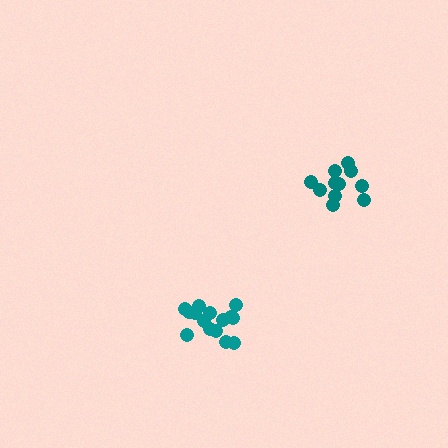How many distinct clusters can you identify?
There are 2 distinct clusters.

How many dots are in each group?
Group 1: 15 dots, Group 2: 11 dots (26 total).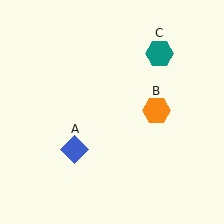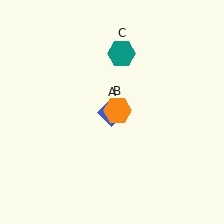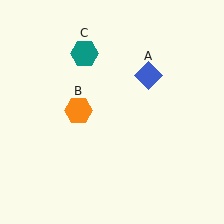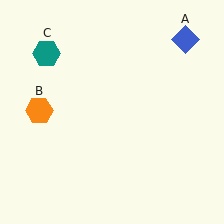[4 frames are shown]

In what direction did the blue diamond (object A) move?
The blue diamond (object A) moved up and to the right.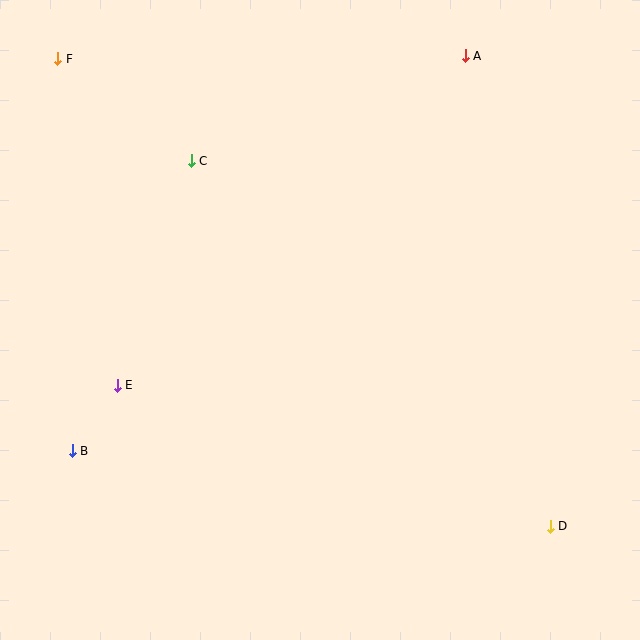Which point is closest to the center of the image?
Point C at (191, 161) is closest to the center.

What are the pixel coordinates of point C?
Point C is at (191, 161).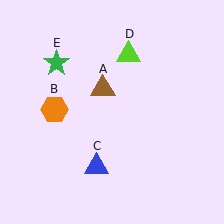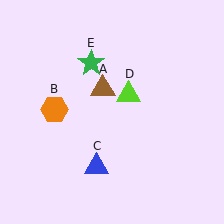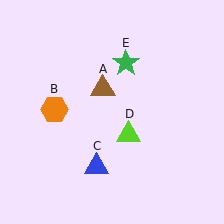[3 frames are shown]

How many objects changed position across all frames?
2 objects changed position: lime triangle (object D), green star (object E).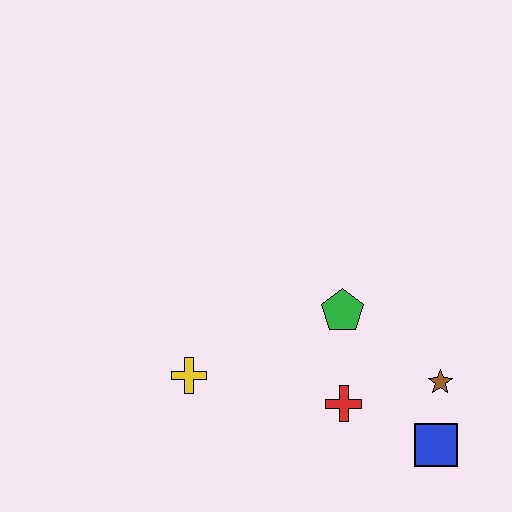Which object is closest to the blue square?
The brown star is closest to the blue square.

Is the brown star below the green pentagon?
Yes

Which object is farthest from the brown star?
The yellow cross is farthest from the brown star.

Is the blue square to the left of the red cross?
No